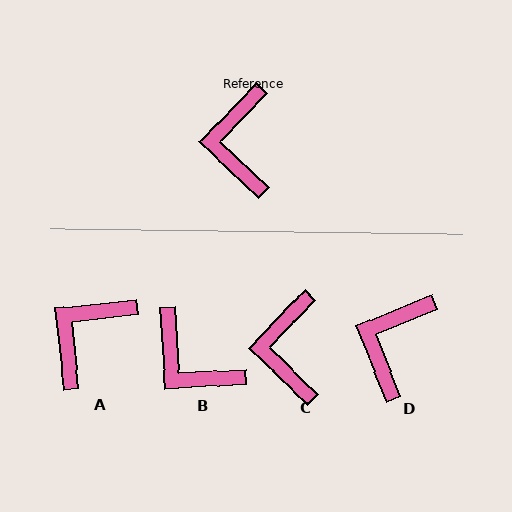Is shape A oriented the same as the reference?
No, it is off by about 40 degrees.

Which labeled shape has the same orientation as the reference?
C.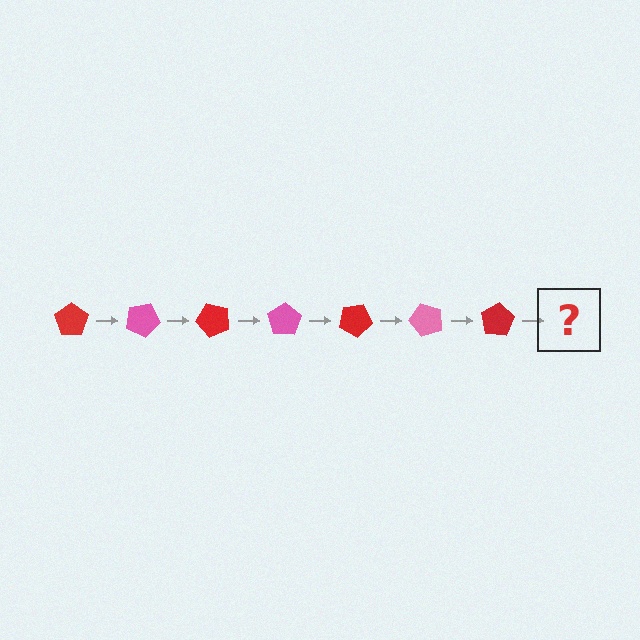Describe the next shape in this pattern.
It should be a pink pentagon, rotated 175 degrees from the start.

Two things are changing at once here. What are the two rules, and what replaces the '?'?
The two rules are that it rotates 25 degrees each step and the color cycles through red and pink. The '?' should be a pink pentagon, rotated 175 degrees from the start.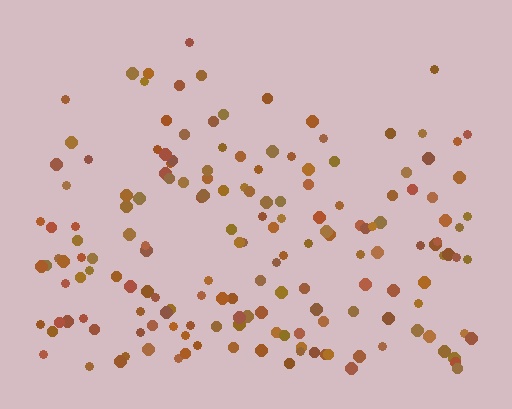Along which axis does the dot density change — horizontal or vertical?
Vertical.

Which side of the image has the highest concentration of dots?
The bottom.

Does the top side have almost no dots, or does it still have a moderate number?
Still a moderate number, just noticeably fewer than the bottom.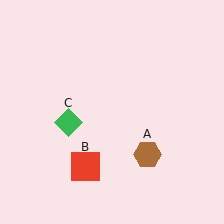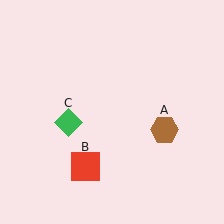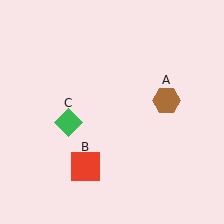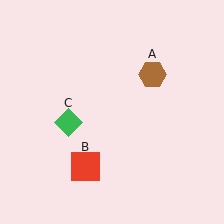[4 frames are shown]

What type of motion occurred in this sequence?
The brown hexagon (object A) rotated counterclockwise around the center of the scene.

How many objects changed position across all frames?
1 object changed position: brown hexagon (object A).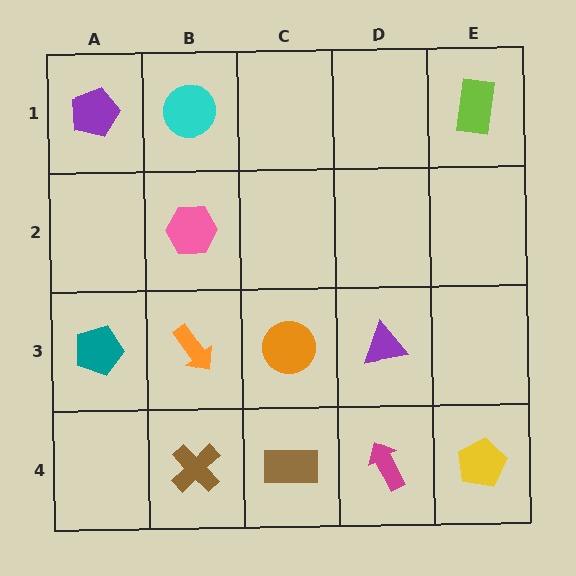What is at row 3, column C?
An orange circle.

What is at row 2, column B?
A pink hexagon.